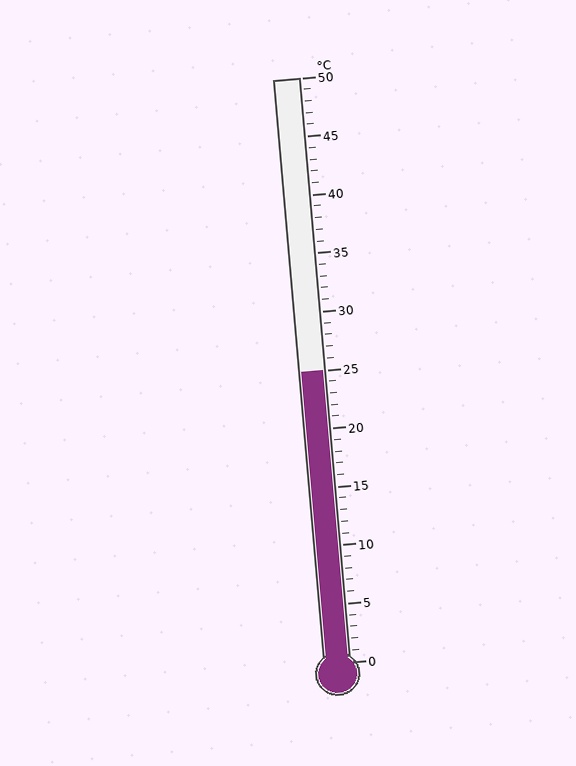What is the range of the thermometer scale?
The thermometer scale ranges from 0°C to 50°C.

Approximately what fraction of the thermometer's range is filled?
The thermometer is filled to approximately 50% of its range.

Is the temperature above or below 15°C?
The temperature is above 15°C.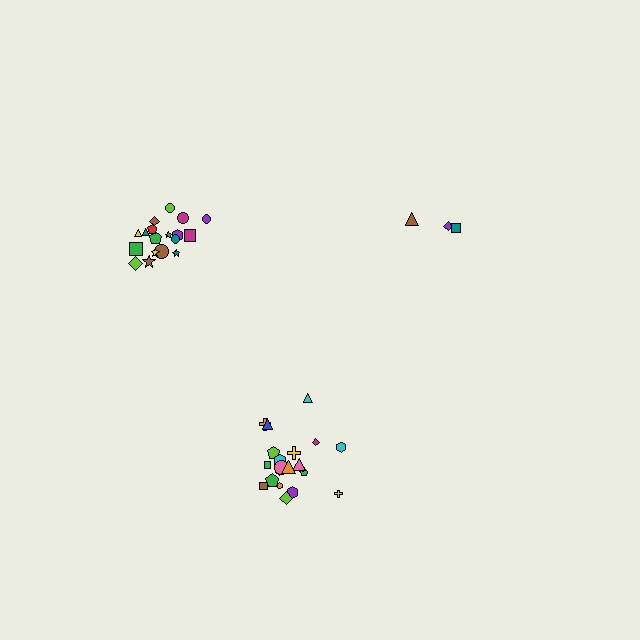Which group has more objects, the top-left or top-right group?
The top-left group.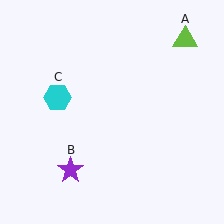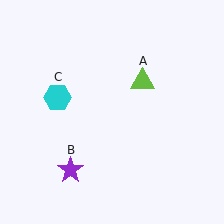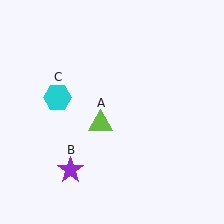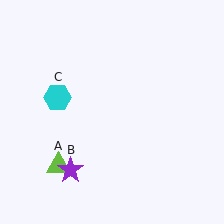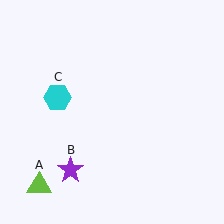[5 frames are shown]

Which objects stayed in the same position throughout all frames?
Purple star (object B) and cyan hexagon (object C) remained stationary.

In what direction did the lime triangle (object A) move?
The lime triangle (object A) moved down and to the left.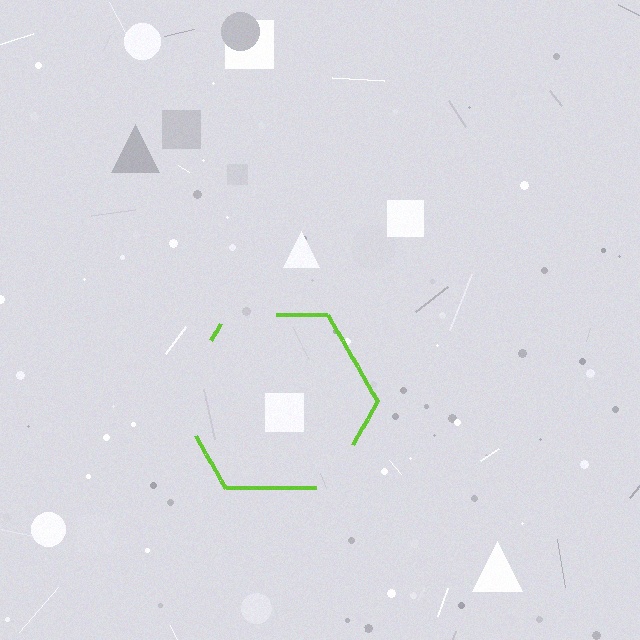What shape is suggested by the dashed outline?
The dashed outline suggests a hexagon.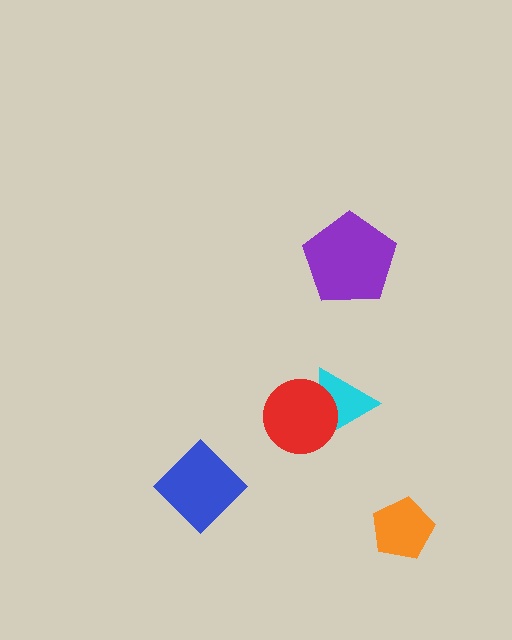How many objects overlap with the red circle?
1 object overlaps with the red circle.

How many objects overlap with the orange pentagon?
0 objects overlap with the orange pentagon.